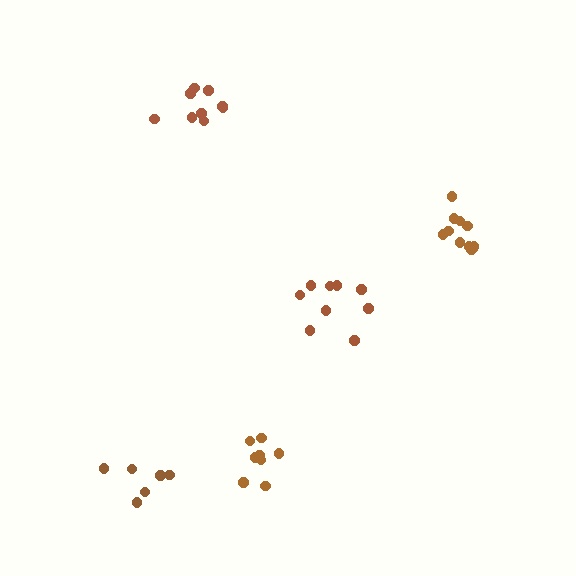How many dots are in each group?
Group 1: 8 dots, Group 2: 11 dots, Group 3: 9 dots, Group 4: 6 dots, Group 5: 9 dots (43 total).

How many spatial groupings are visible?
There are 5 spatial groupings.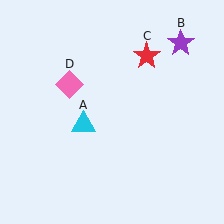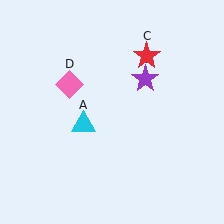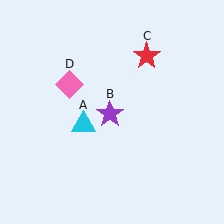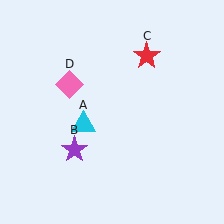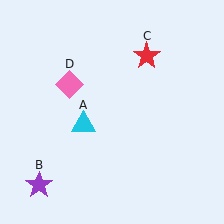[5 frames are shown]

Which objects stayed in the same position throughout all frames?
Cyan triangle (object A) and red star (object C) and pink diamond (object D) remained stationary.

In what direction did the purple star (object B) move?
The purple star (object B) moved down and to the left.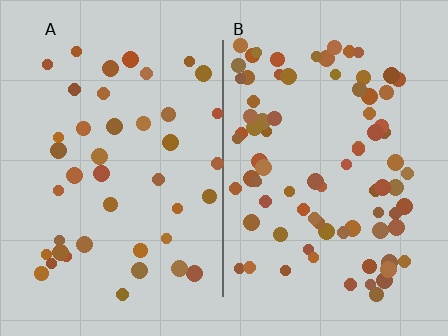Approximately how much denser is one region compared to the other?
Approximately 1.9× — region B over region A.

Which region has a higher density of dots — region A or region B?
B (the right).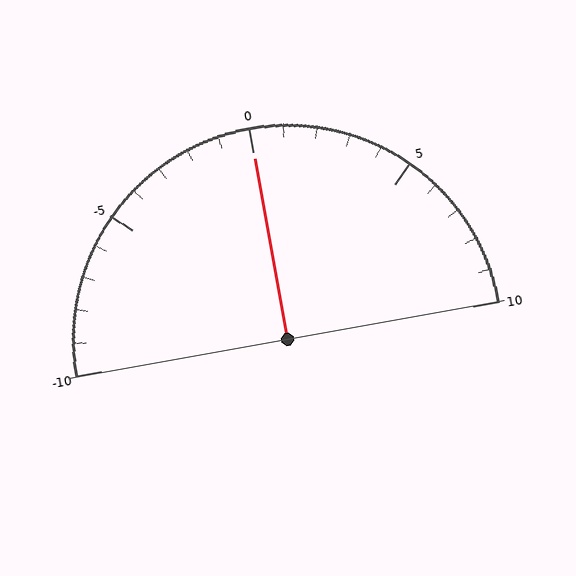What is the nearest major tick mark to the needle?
The nearest major tick mark is 0.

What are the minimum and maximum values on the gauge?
The gauge ranges from -10 to 10.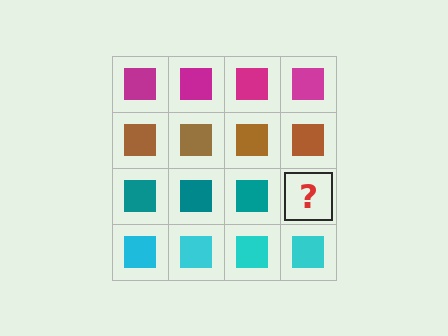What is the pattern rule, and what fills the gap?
The rule is that each row has a consistent color. The gap should be filled with a teal square.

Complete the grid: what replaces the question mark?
The question mark should be replaced with a teal square.